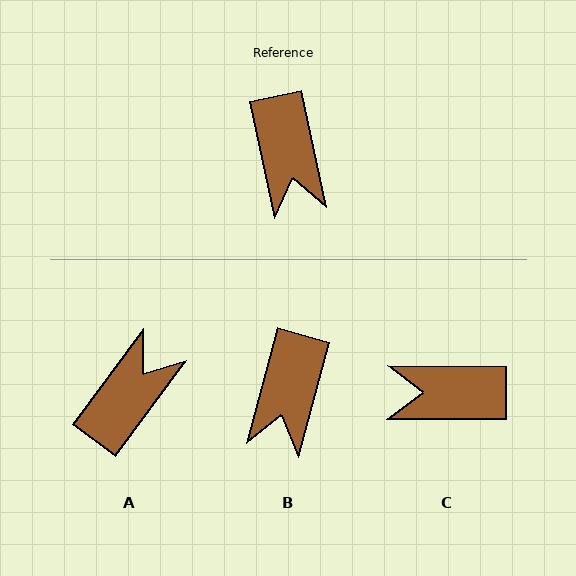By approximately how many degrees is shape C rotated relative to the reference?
Approximately 102 degrees clockwise.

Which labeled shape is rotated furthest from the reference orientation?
A, about 132 degrees away.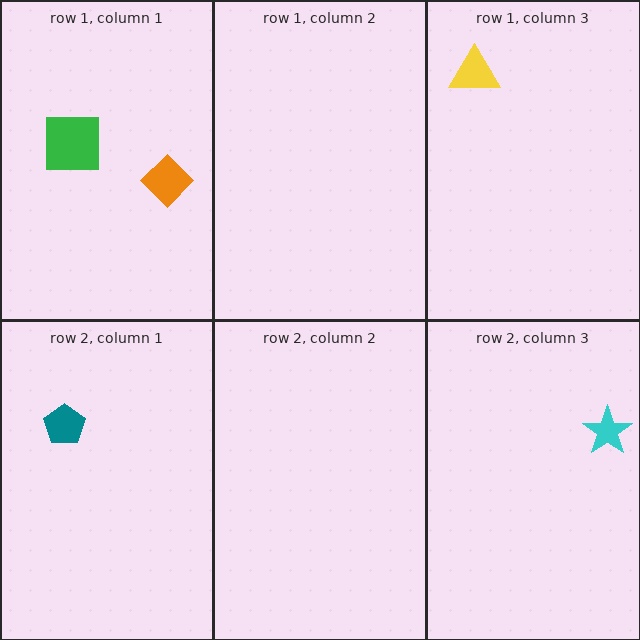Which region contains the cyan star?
The row 2, column 3 region.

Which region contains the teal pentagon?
The row 2, column 1 region.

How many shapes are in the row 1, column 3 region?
1.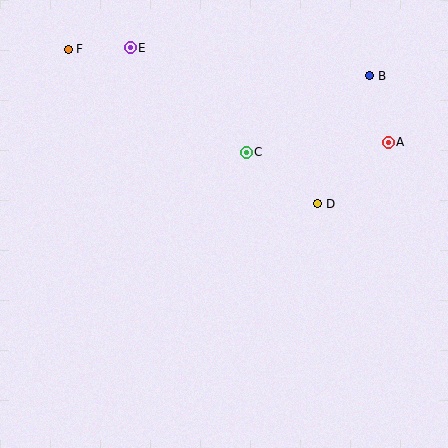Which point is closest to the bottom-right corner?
Point D is closest to the bottom-right corner.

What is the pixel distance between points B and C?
The distance between B and C is 145 pixels.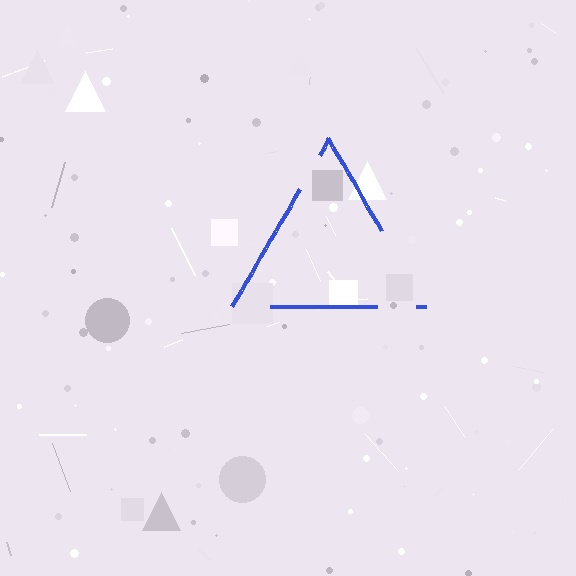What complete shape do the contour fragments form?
The contour fragments form a triangle.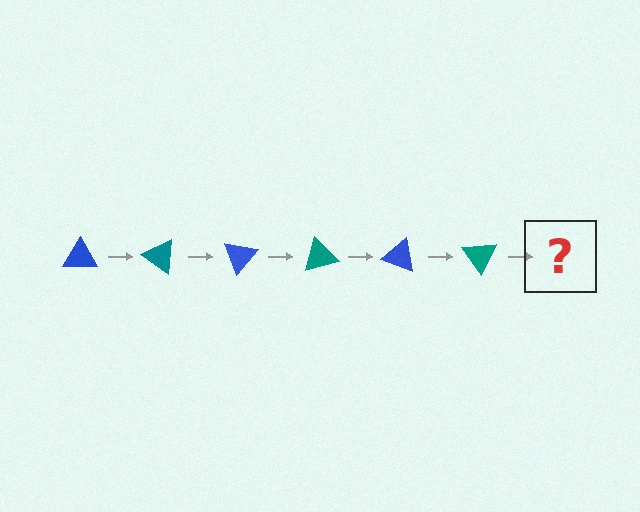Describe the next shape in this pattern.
It should be a blue triangle, rotated 210 degrees from the start.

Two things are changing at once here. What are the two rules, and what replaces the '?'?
The two rules are that it rotates 35 degrees each step and the color cycles through blue and teal. The '?' should be a blue triangle, rotated 210 degrees from the start.